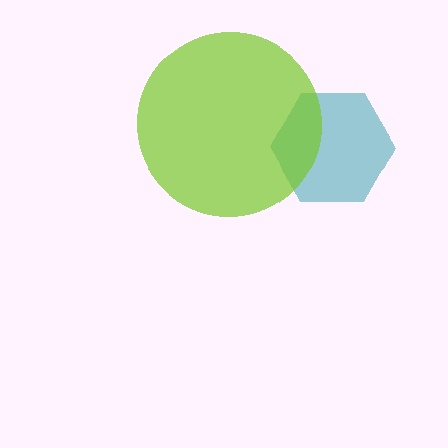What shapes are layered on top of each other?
The layered shapes are: a teal hexagon, a lime circle.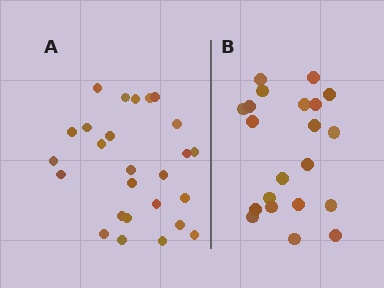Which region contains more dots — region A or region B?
Region A (the left region) has more dots.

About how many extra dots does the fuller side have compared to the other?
Region A has about 5 more dots than region B.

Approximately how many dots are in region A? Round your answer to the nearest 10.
About 30 dots. (The exact count is 26, which rounds to 30.)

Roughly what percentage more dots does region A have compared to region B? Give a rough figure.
About 25% more.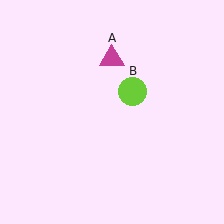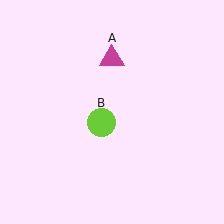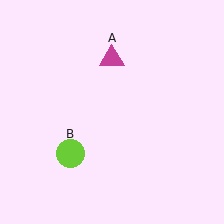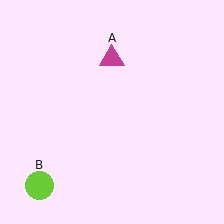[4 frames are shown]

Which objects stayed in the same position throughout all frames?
Magenta triangle (object A) remained stationary.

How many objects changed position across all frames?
1 object changed position: lime circle (object B).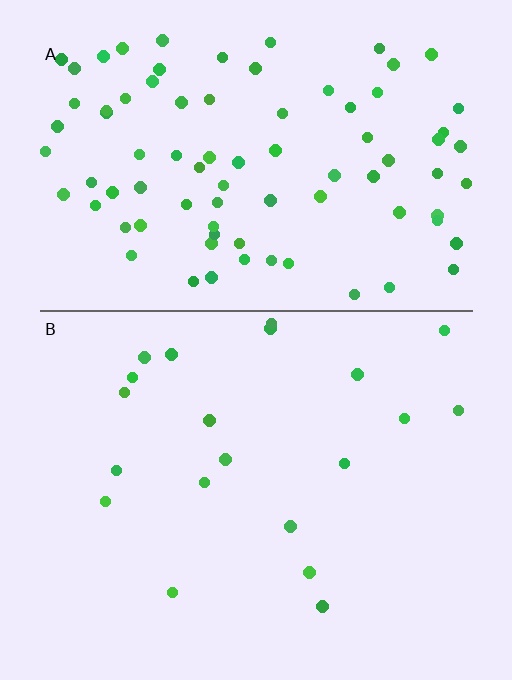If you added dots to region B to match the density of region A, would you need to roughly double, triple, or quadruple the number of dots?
Approximately quadruple.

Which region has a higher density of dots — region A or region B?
A (the top).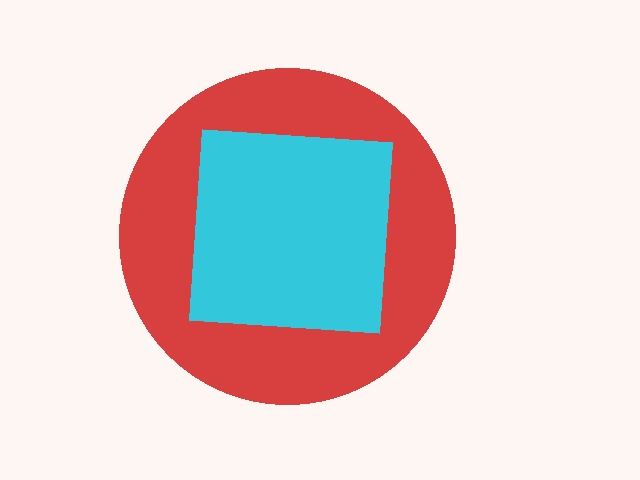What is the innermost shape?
The cyan square.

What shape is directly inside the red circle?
The cyan square.